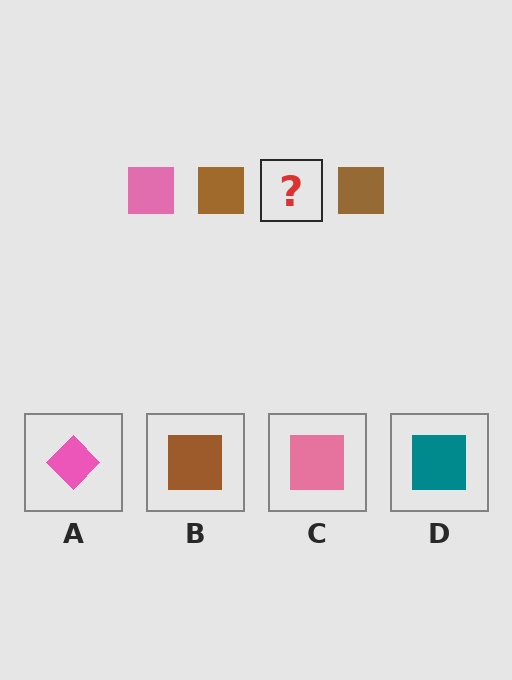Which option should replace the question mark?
Option C.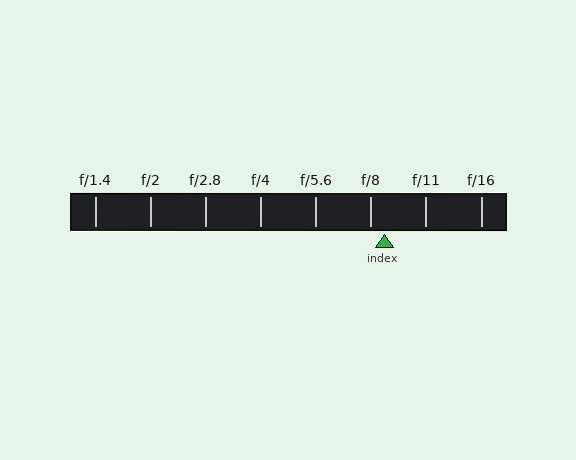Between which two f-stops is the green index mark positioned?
The index mark is between f/8 and f/11.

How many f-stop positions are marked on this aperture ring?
There are 8 f-stop positions marked.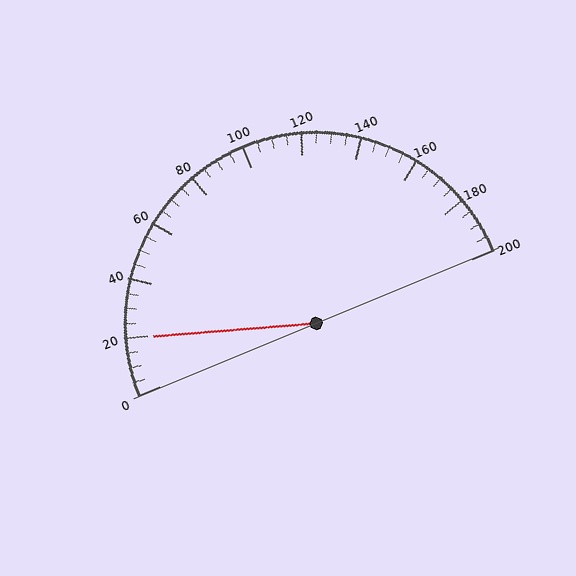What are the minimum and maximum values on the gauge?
The gauge ranges from 0 to 200.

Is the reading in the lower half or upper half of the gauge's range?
The reading is in the lower half of the range (0 to 200).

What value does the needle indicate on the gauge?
The needle indicates approximately 20.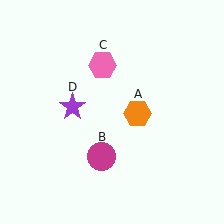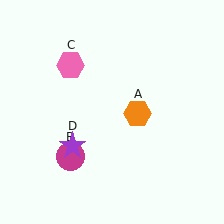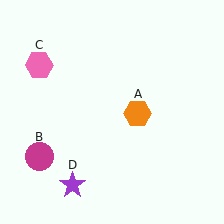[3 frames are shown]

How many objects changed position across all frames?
3 objects changed position: magenta circle (object B), pink hexagon (object C), purple star (object D).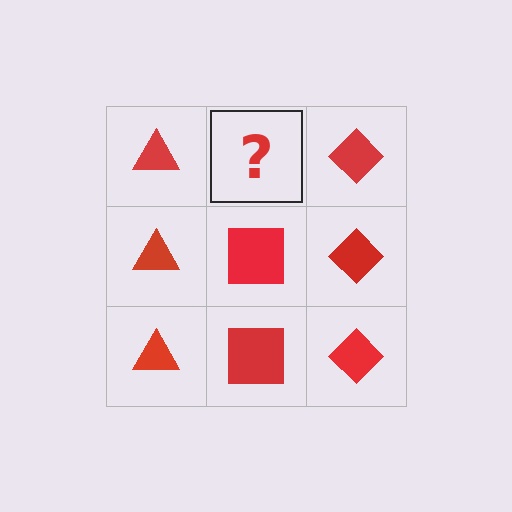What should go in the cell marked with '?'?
The missing cell should contain a red square.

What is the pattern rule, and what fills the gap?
The rule is that each column has a consistent shape. The gap should be filled with a red square.